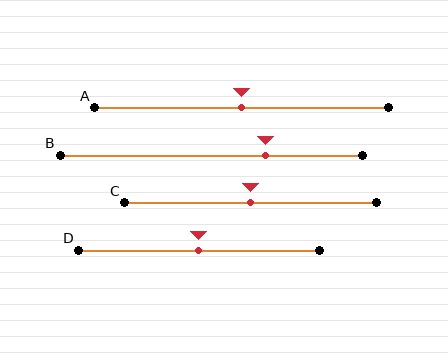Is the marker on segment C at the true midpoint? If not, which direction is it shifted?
Yes, the marker on segment C is at the true midpoint.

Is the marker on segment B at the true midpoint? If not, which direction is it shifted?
No, the marker on segment B is shifted to the right by about 18% of the segment length.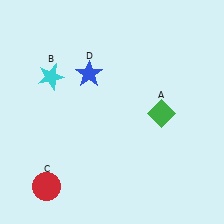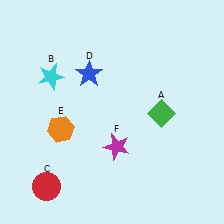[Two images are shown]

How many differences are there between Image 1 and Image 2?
There are 2 differences between the two images.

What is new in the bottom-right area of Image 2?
A magenta star (F) was added in the bottom-right area of Image 2.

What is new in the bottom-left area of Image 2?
An orange hexagon (E) was added in the bottom-left area of Image 2.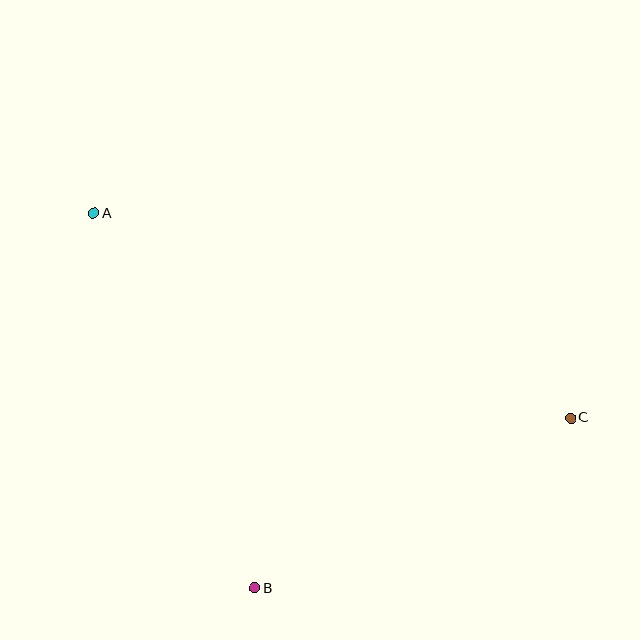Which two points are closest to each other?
Points B and C are closest to each other.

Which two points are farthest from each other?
Points A and C are farthest from each other.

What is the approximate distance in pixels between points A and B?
The distance between A and B is approximately 408 pixels.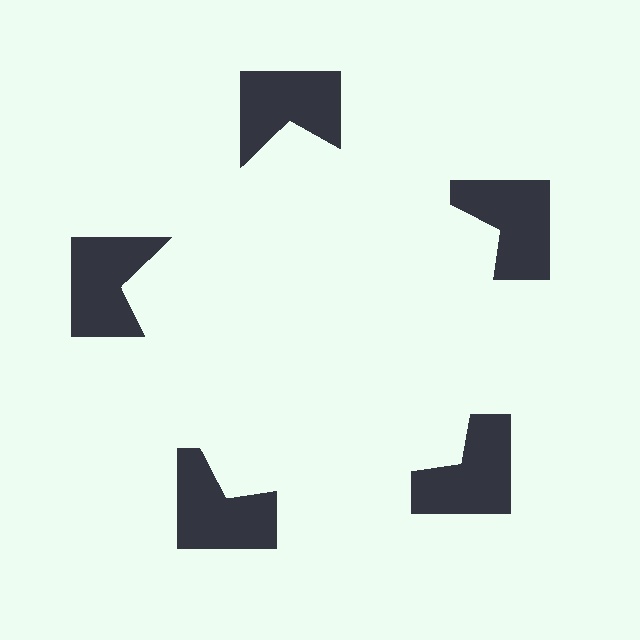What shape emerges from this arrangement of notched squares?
An illusory pentagon — its edges are inferred from the aligned wedge cuts in the notched squares, not physically drawn.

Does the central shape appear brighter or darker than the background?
It typically appears slightly brighter than the background, even though no actual brightness change is drawn.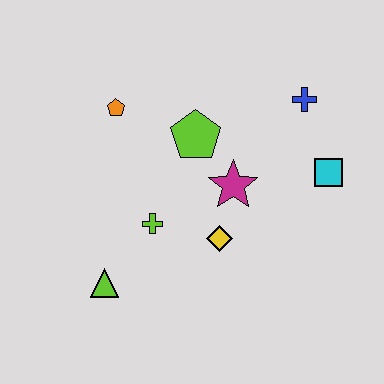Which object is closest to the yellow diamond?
The magenta star is closest to the yellow diamond.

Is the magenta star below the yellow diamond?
No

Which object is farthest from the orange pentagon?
The cyan square is farthest from the orange pentagon.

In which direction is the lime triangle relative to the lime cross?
The lime triangle is below the lime cross.